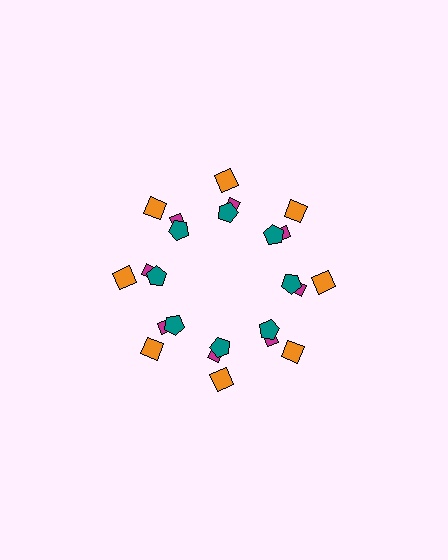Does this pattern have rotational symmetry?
Yes, this pattern has 8-fold rotational symmetry. It looks the same after rotating 45 degrees around the center.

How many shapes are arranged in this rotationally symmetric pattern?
There are 24 shapes, arranged in 8 groups of 3.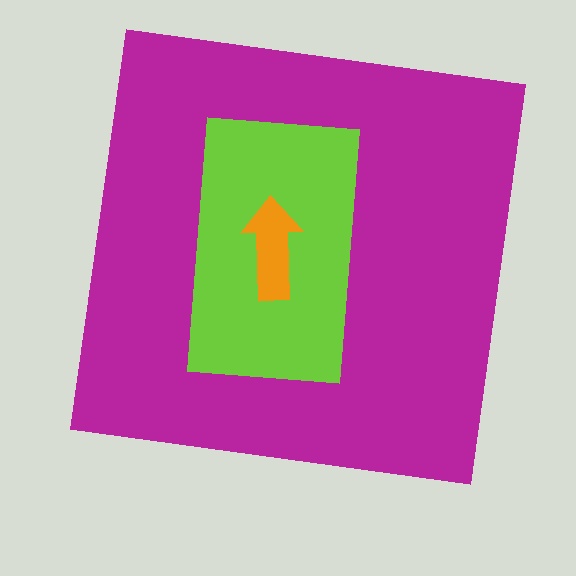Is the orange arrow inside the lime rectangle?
Yes.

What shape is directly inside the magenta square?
The lime rectangle.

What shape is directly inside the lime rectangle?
The orange arrow.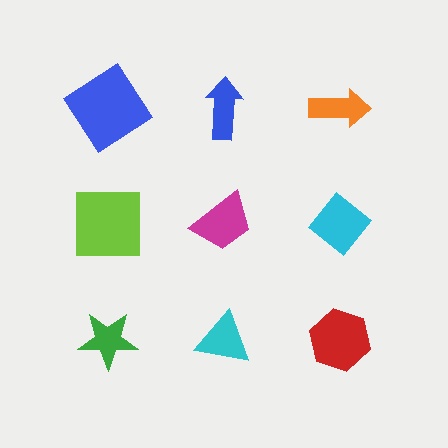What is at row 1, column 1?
A blue diamond.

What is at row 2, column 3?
A cyan diamond.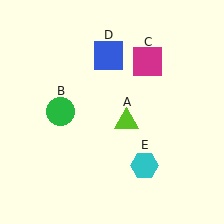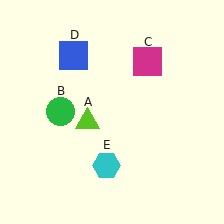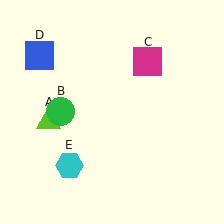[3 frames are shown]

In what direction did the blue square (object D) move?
The blue square (object D) moved left.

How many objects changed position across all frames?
3 objects changed position: lime triangle (object A), blue square (object D), cyan hexagon (object E).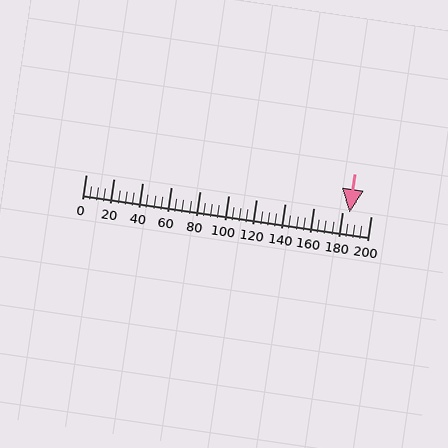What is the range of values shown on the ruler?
The ruler shows values from 0 to 200.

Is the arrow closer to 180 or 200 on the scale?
The arrow is closer to 180.